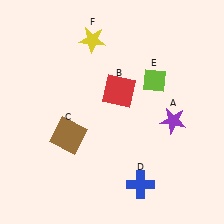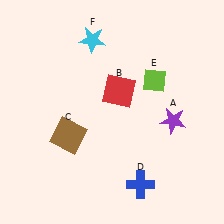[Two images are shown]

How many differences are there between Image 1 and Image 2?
There is 1 difference between the two images.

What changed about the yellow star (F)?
In Image 1, F is yellow. In Image 2, it changed to cyan.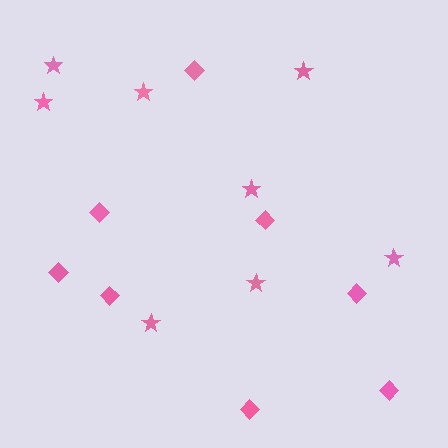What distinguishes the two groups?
There are 2 groups: one group of stars (8) and one group of diamonds (8).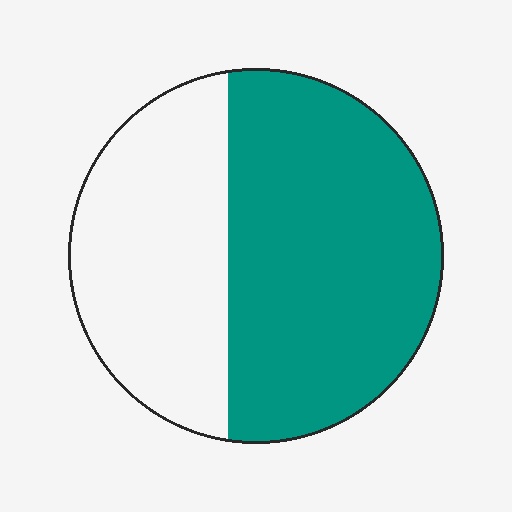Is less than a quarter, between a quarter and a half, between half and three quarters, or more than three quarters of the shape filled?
Between half and three quarters.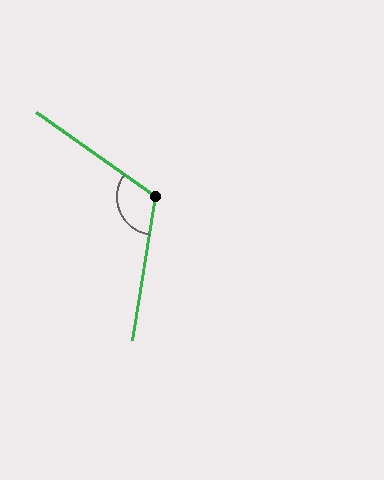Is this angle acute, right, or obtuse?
It is obtuse.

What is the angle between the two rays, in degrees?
Approximately 116 degrees.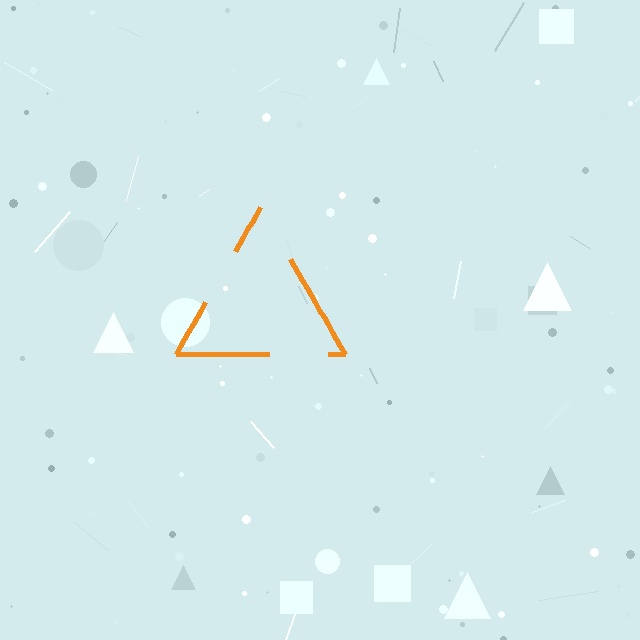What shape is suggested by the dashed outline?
The dashed outline suggests a triangle.